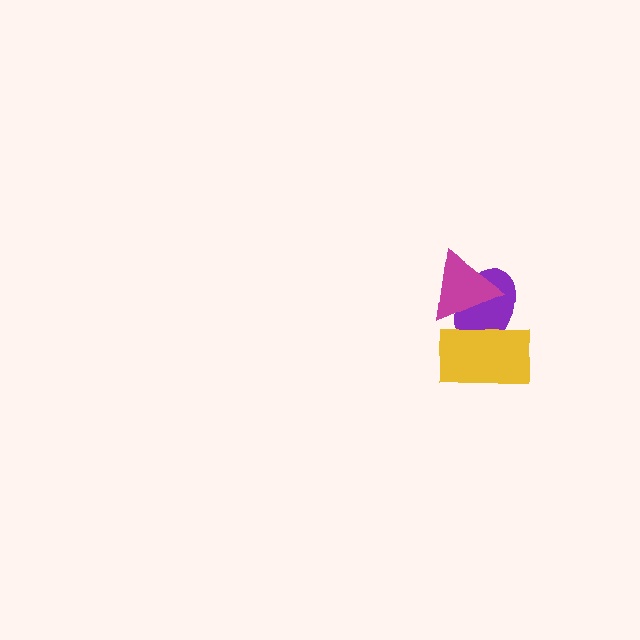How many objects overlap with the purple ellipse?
2 objects overlap with the purple ellipse.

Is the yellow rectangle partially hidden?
No, no other shape covers it.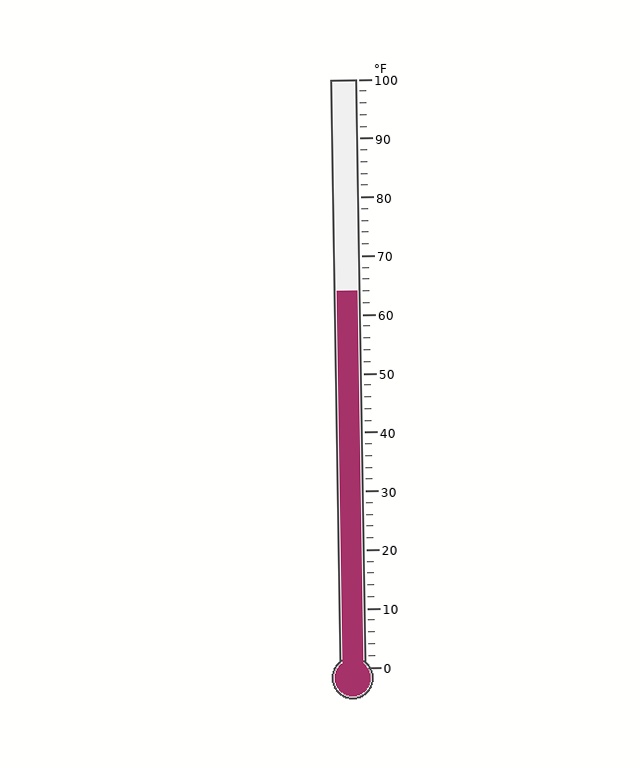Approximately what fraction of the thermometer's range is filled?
The thermometer is filled to approximately 65% of its range.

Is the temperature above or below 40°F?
The temperature is above 40°F.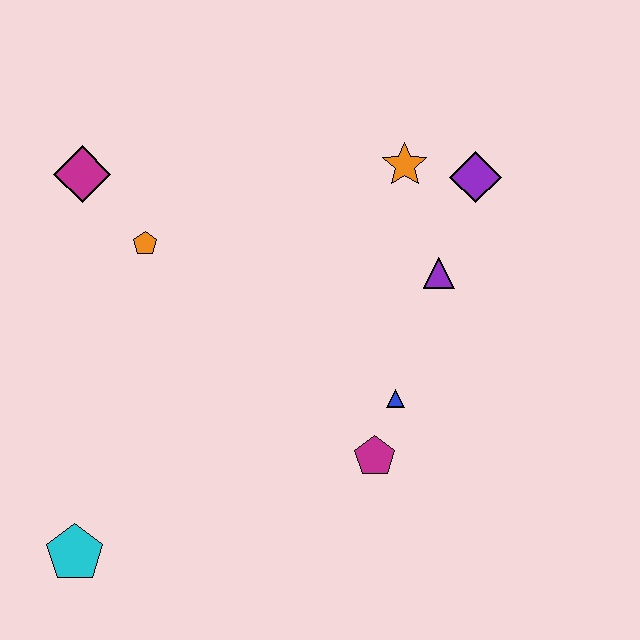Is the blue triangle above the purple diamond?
No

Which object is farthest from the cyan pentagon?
The purple diamond is farthest from the cyan pentagon.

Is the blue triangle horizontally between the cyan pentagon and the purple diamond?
Yes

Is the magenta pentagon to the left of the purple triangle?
Yes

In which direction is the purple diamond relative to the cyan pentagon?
The purple diamond is to the right of the cyan pentagon.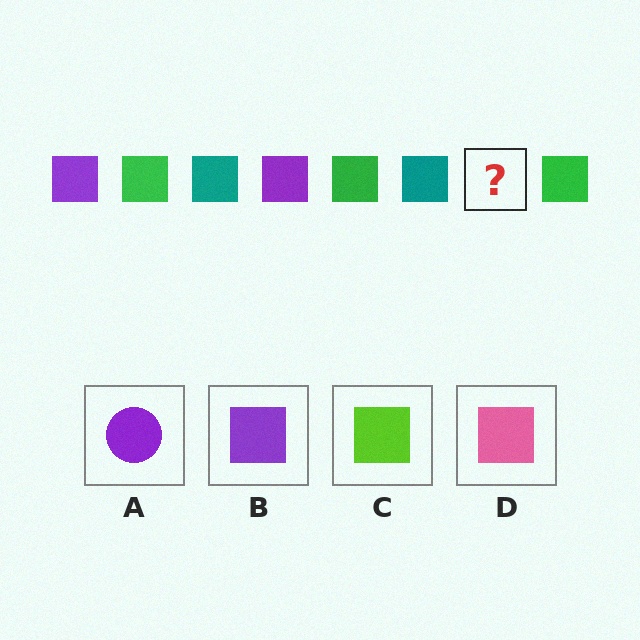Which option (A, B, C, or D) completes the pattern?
B.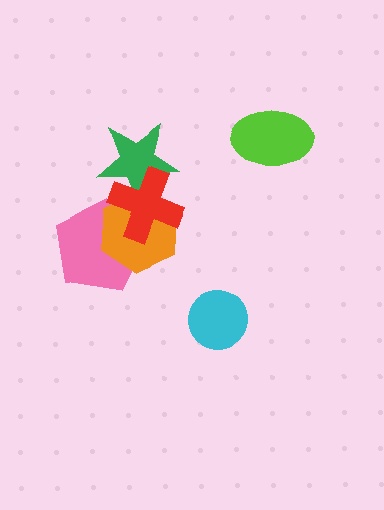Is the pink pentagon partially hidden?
Yes, it is partially covered by another shape.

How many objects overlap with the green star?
2 objects overlap with the green star.